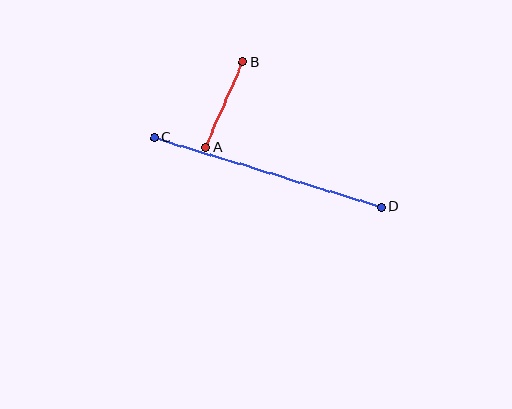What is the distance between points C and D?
The distance is approximately 238 pixels.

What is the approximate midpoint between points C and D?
The midpoint is at approximately (268, 172) pixels.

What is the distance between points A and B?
The distance is approximately 93 pixels.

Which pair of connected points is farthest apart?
Points C and D are farthest apart.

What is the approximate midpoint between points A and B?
The midpoint is at approximately (224, 105) pixels.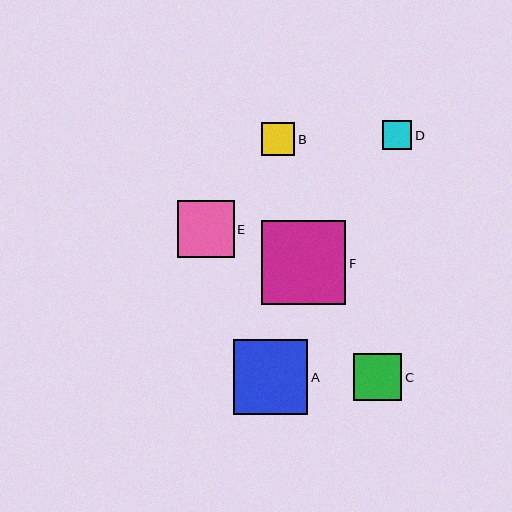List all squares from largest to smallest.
From largest to smallest: F, A, E, C, B, D.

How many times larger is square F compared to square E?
Square F is approximately 1.5 times the size of square E.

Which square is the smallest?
Square D is the smallest with a size of approximately 29 pixels.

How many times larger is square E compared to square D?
Square E is approximately 2.0 times the size of square D.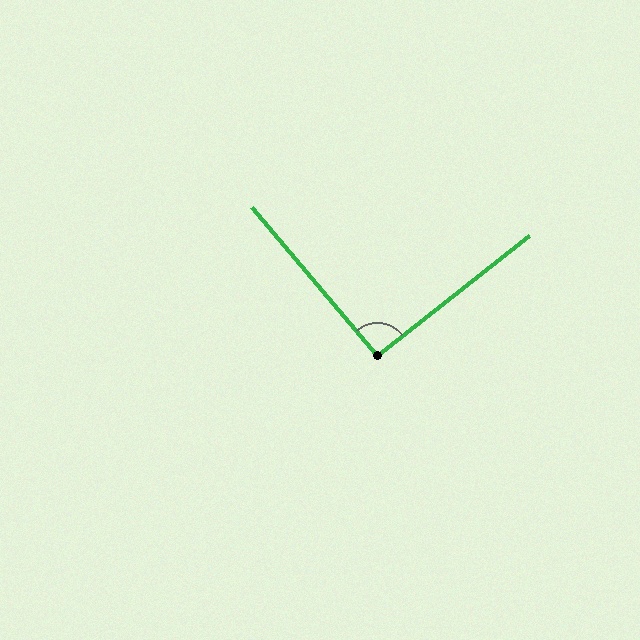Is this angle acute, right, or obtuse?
It is approximately a right angle.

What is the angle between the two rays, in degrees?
Approximately 92 degrees.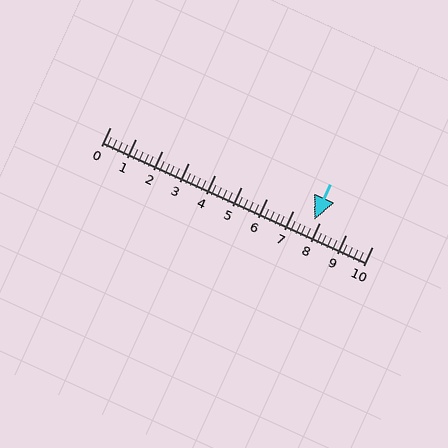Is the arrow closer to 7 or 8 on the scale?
The arrow is closer to 8.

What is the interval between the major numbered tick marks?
The major tick marks are spaced 1 units apart.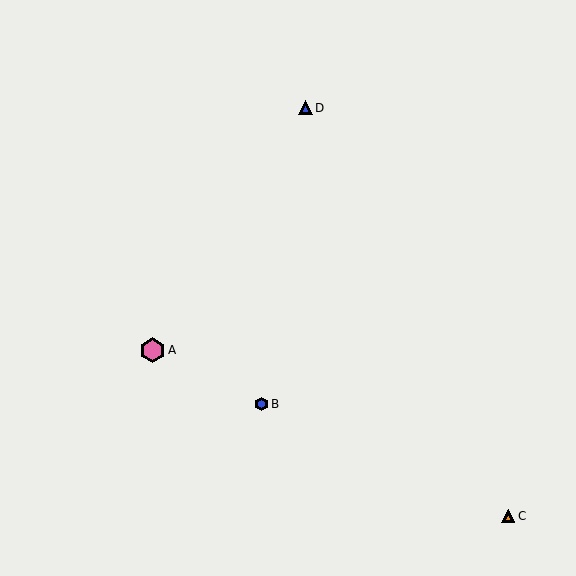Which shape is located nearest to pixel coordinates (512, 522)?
The orange triangle (labeled C) at (508, 516) is nearest to that location.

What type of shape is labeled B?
Shape B is a blue hexagon.